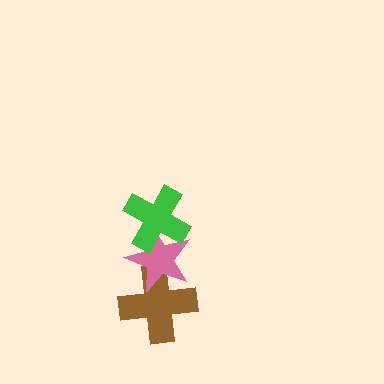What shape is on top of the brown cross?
The pink star is on top of the brown cross.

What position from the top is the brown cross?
The brown cross is 3rd from the top.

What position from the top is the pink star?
The pink star is 2nd from the top.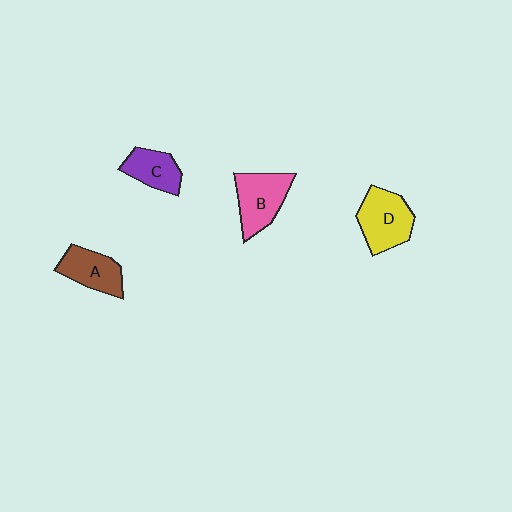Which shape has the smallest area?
Shape C (purple).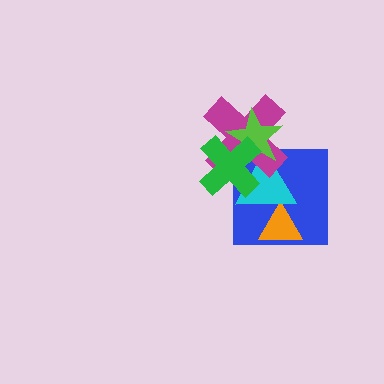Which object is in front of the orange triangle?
The cyan triangle is in front of the orange triangle.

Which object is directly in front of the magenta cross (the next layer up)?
The lime star is directly in front of the magenta cross.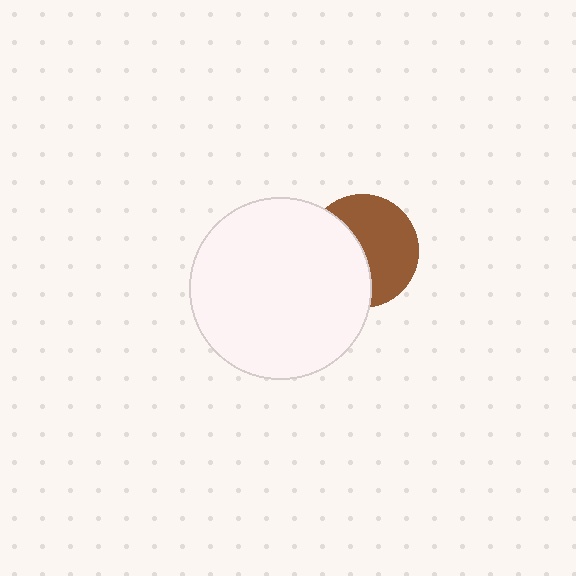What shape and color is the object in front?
The object in front is a white circle.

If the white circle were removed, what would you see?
You would see the complete brown circle.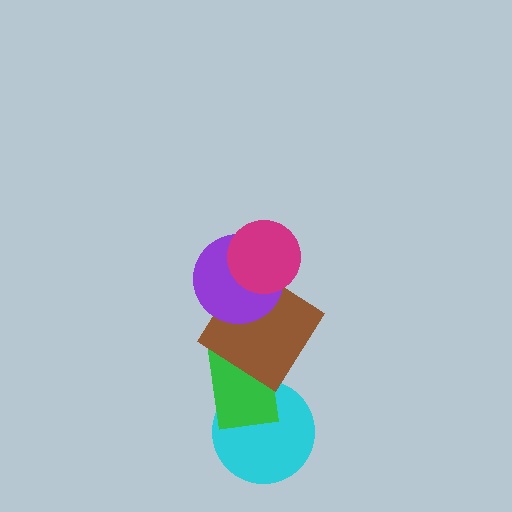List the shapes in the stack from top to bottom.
From top to bottom: the magenta circle, the purple circle, the brown diamond, the green rectangle, the cyan circle.